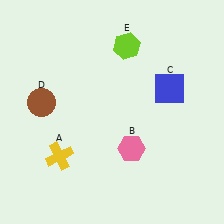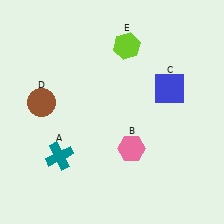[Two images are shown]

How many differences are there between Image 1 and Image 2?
There is 1 difference between the two images.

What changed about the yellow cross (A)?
In Image 1, A is yellow. In Image 2, it changed to teal.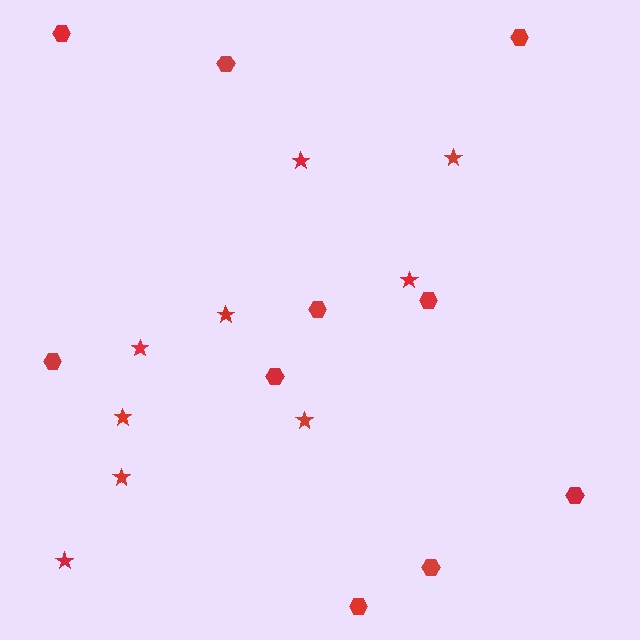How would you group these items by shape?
There are 2 groups: one group of stars (9) and one group of hexagons (10).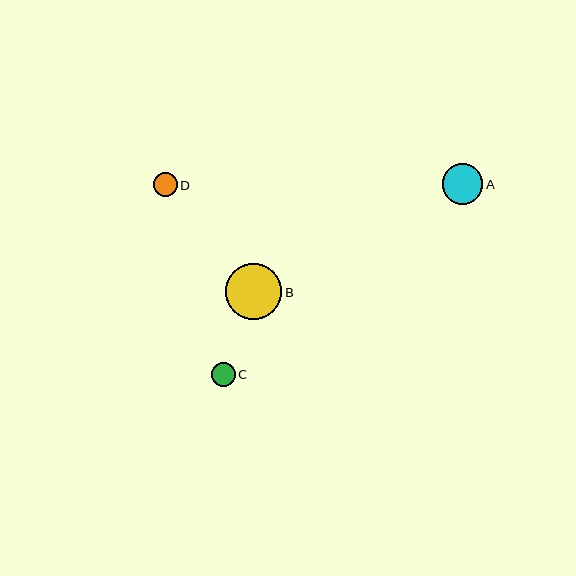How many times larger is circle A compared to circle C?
Circle A is approximately 1.7 times the size of circle C.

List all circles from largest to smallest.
From largest to smallest: B, A, D, C.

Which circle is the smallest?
Circle C is the smallest with a size of approximately 24 pixels.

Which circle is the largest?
Circle B is the largest with a size of approximately 56 pixels.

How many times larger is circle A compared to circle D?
Circle A is approximately 1.7 times the size of circle D.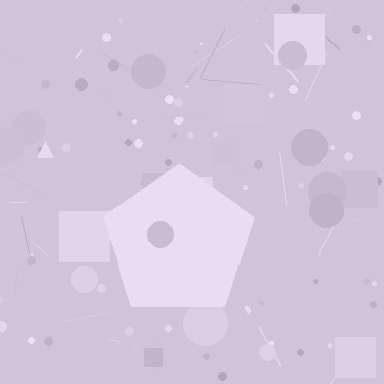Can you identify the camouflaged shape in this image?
The camouflaged shape is a pentagon.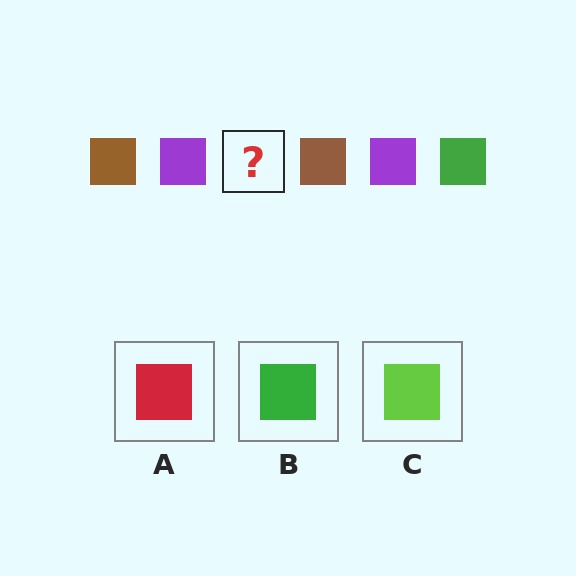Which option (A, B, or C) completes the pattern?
B.